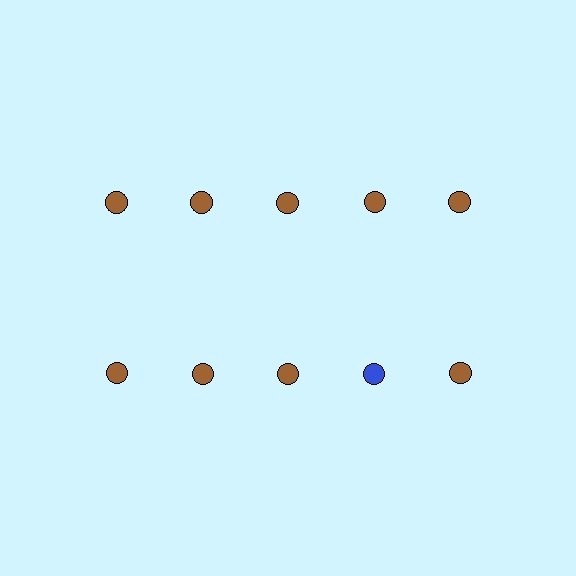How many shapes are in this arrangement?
There are 10 shapes arranged in a grid pattern.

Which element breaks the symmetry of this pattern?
The blue circle in the second row, second from right column breaks the symmetry. All other shapes are brown circles.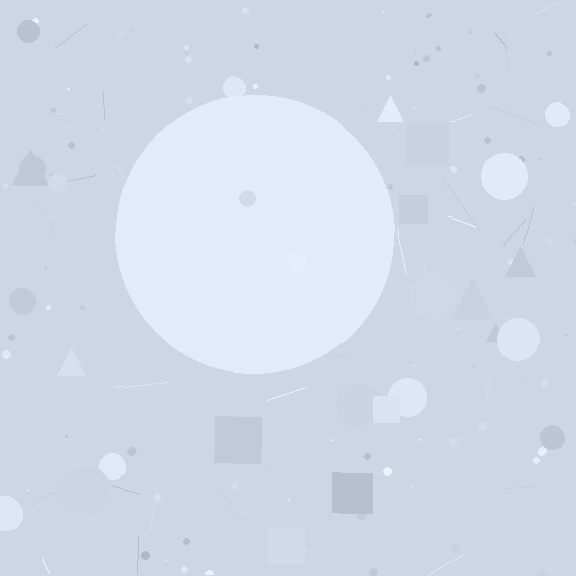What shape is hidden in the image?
A circle is hidden in the image.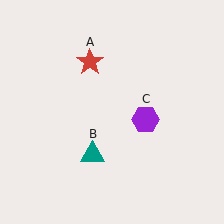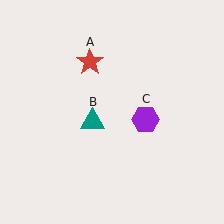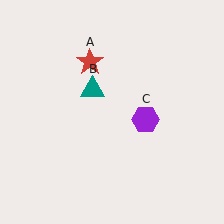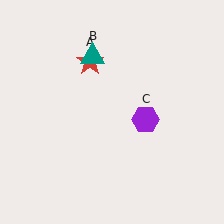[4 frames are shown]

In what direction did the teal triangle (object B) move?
The teal triangle (object B) moved up.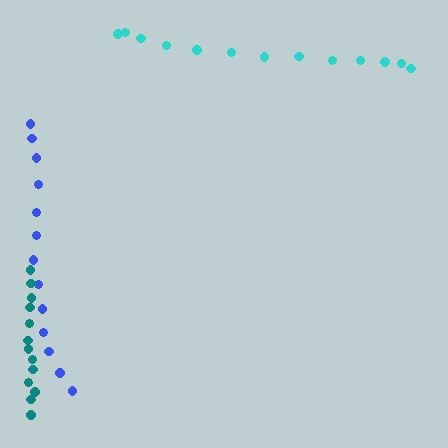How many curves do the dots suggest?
There are 3 distinct paths.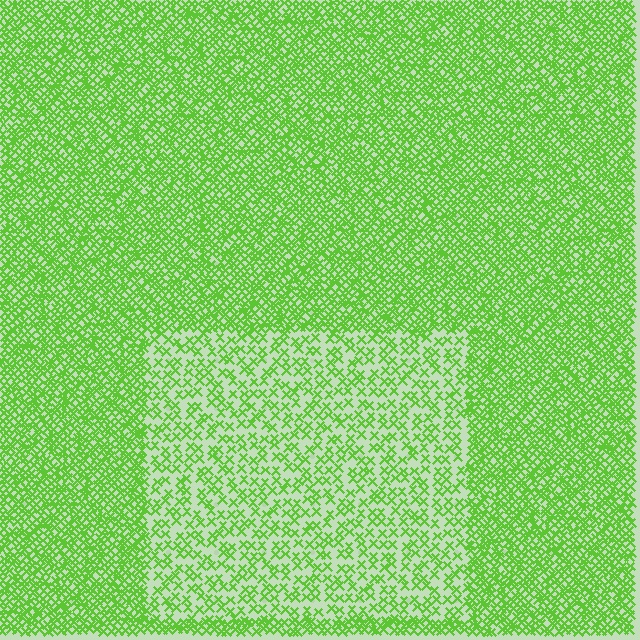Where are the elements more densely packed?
The elements are more densely packed outside the rectangle boundary.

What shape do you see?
I see a rectangle.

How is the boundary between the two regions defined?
The boundary is defined by a change in element density (approximately 2.2x ratio). All elements are the same color, size, and shape.